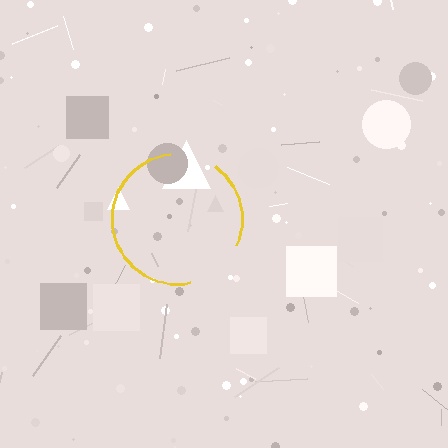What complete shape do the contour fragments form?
The contour fragments form a circle.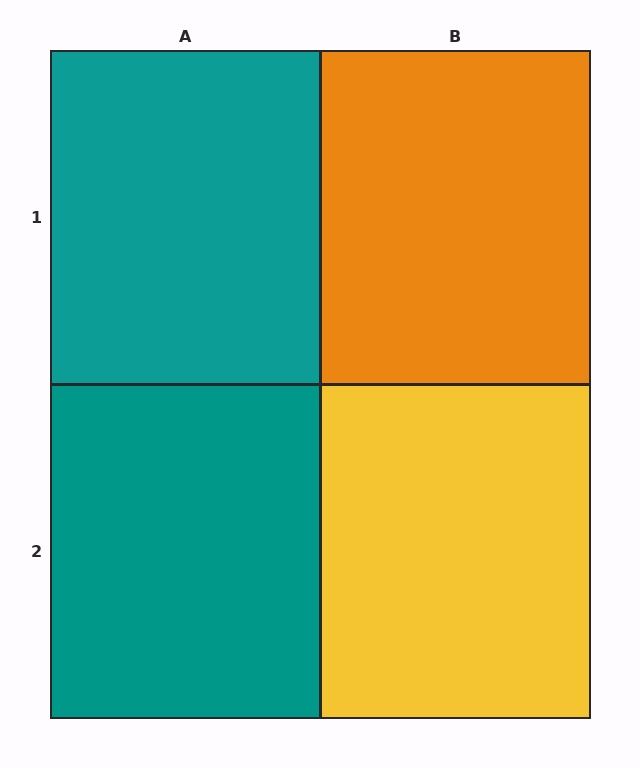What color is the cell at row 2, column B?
Yellow.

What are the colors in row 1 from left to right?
Teal, orange.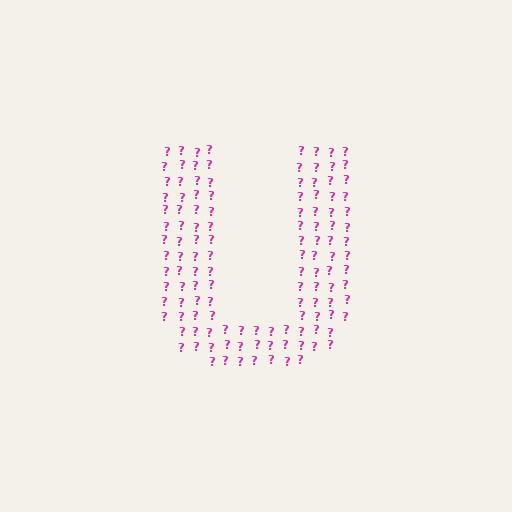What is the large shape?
The large shape is the letter U.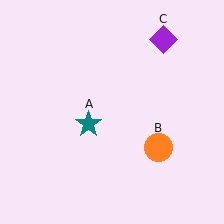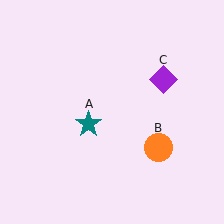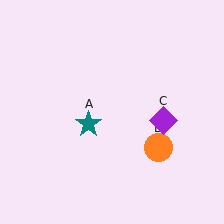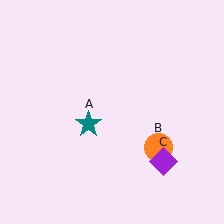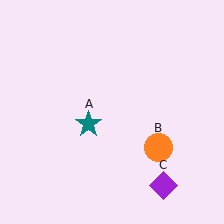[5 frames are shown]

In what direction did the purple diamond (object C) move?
The purple diamond (object C) moved down.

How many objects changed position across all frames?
1 object changed position: purple diamond (object C).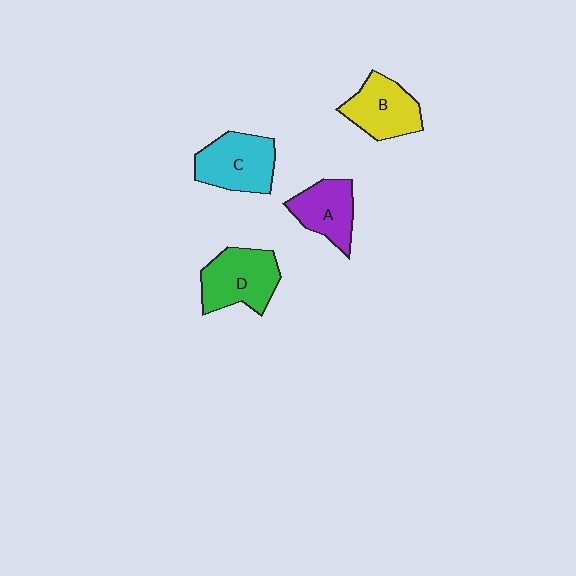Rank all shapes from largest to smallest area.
From largest to smallest: D (green), C (cyan), B (yellow), A (purple).